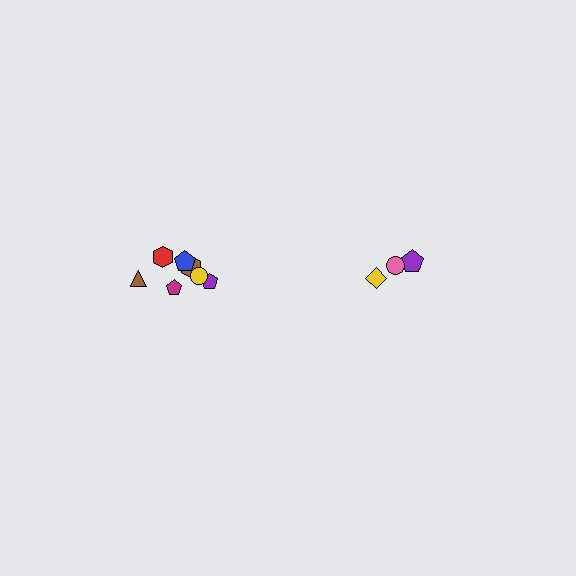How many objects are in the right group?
There are 3 objects.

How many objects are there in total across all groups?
There are 10 objects.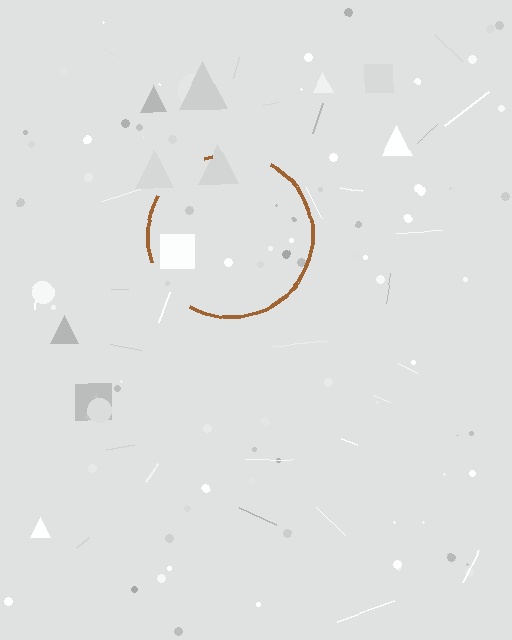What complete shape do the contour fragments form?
The contour fragments form a circle.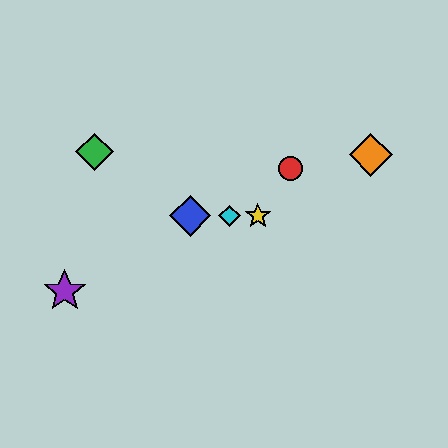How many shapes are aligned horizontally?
3 shapes (the blue diamond, the yellow star, the cyan diamond) are aligned horizontally.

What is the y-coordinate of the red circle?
The red circle is at y≈169.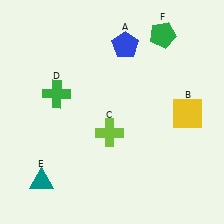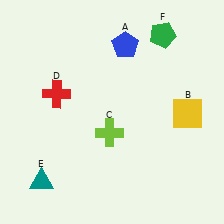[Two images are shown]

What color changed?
The cross (D) changed from green in Image 1 to red in Image 2.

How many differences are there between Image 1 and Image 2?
There is 1 difference between the two images.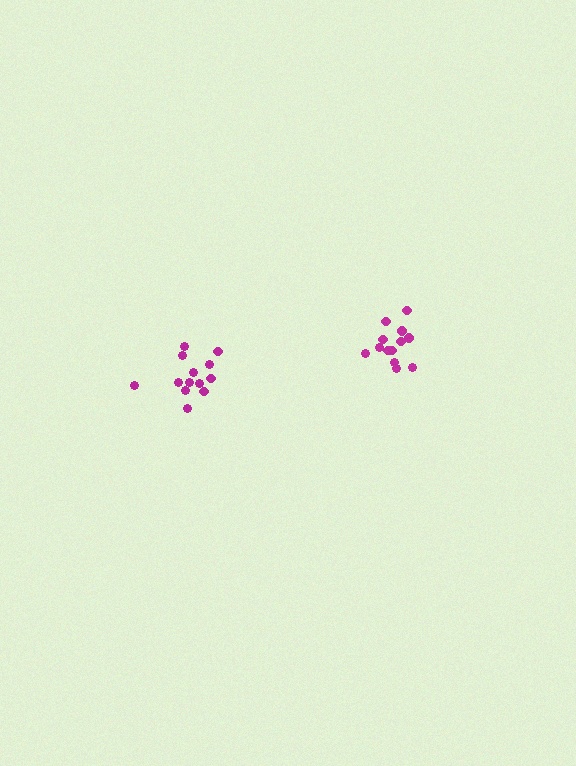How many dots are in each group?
Group 1: 13 dots, Group 2: 13 dots (26 total).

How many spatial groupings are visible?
There are 2 spatial groupings.